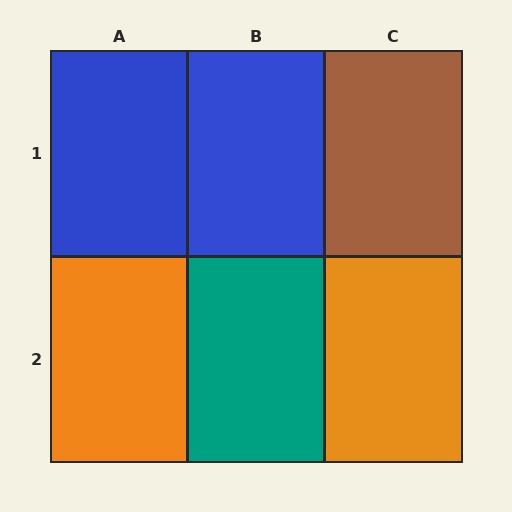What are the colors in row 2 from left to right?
Orange, teal, orange.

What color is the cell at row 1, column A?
Blue.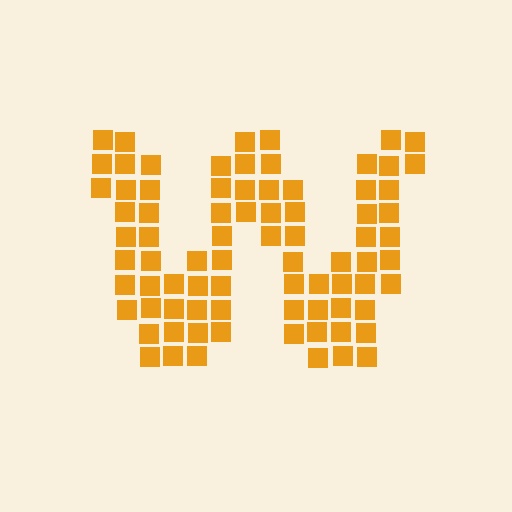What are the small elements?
The small elements are squares.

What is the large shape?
The large shape is the letter W.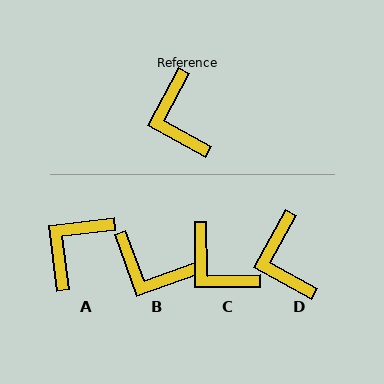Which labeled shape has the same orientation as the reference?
D.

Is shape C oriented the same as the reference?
No, it is off by about 28 degrees.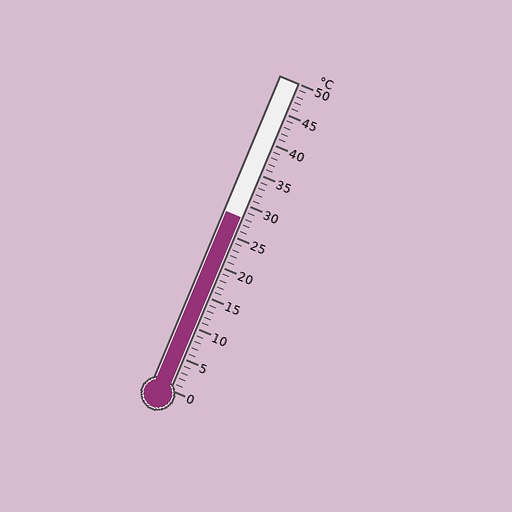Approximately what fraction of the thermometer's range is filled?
The thermometer is filled to approximately 55% of its range.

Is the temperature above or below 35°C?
The temperature is below 35°C.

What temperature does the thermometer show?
The thermometer shows approximately 28°C.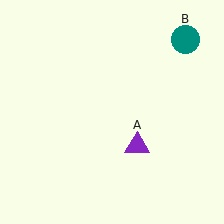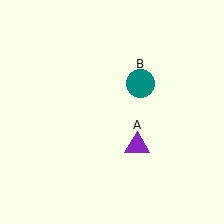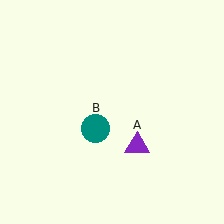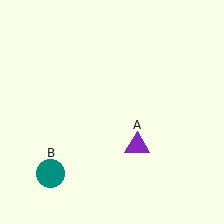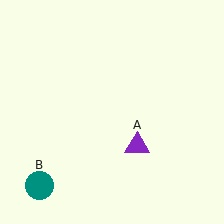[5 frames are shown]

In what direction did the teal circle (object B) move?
The teal circle (object B) moved down and to the left.